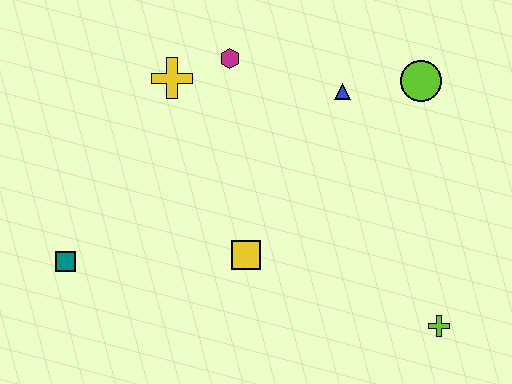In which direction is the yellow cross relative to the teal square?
The yellow cross is above the teal square.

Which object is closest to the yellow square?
The teal square is closest to the yellow square.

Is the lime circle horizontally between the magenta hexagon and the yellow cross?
No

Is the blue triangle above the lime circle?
No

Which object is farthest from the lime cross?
The teal square is farthest from the lime cross.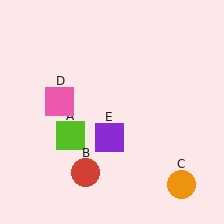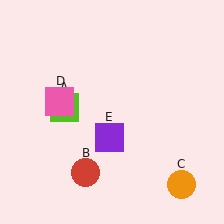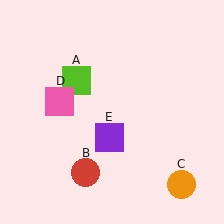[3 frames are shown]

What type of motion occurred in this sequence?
The lime square (object A) rotated clockwise around the center of the scene.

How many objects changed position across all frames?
1 object changed position: lime square (object A).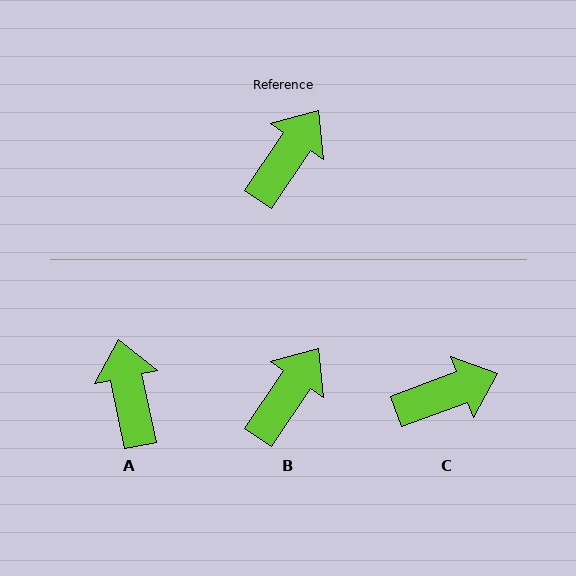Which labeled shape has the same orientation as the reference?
B.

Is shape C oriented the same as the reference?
No, it is off by about 35 degrees.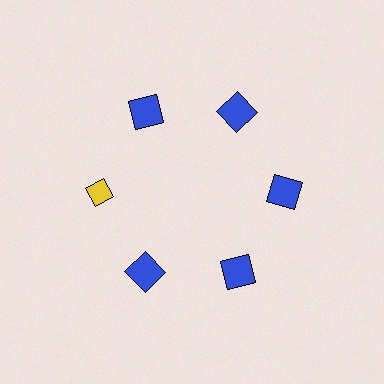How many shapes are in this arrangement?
There are 6 shapes arranged in a ring pattern.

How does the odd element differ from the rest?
It differs in both color (yellow instead of blue) and shape (diamond instead of square).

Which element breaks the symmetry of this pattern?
The yellow diamond at roughly the 9 o'clock position breaks the symmetry. All other shapes are blue squares.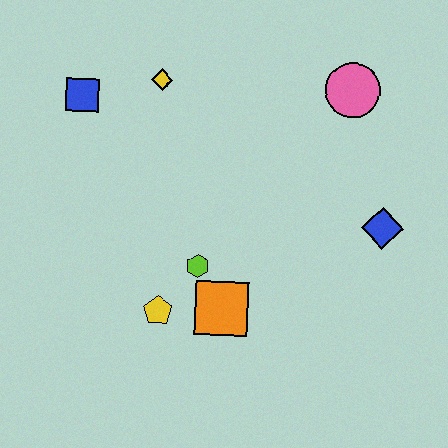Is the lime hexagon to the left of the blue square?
No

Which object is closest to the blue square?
The yellow diamond is closest to the blue square.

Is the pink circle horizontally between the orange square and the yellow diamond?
No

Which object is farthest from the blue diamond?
The blue square is farthest from the blue diamond.